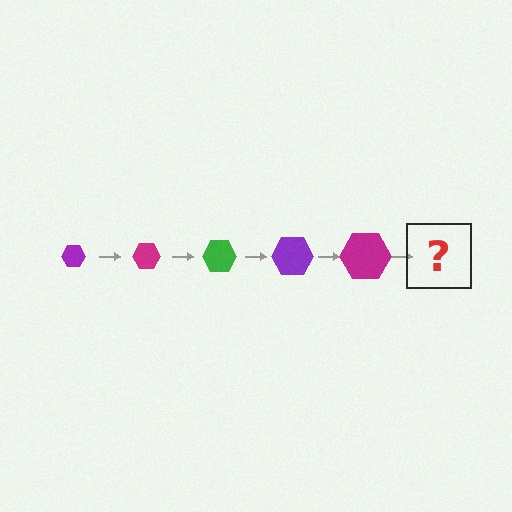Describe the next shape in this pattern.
It should be a green hexagon, larger than the previous one.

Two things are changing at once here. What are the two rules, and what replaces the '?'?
The two rules are that the hexagon grows larger each step and the color cycles through purple, magenta, and green. The '?' should be a green hexagon, larger than the previous one.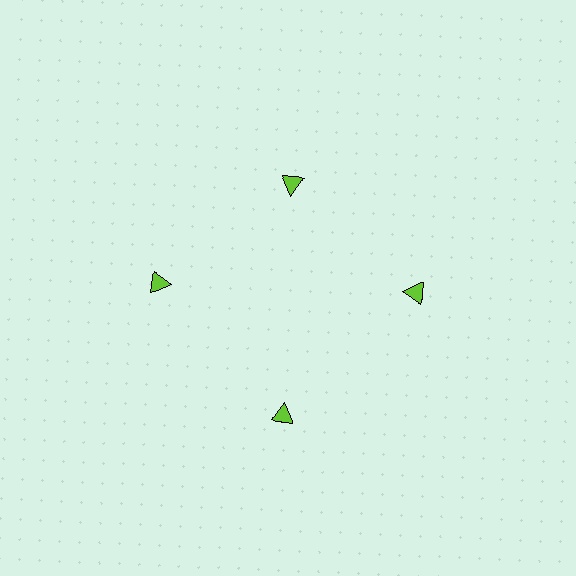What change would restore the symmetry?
The symmetry would be restored by moving it outward, back onto the ring so that all 4 triangles sit at equal angles and equal distance from the center.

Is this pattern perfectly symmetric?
No. The 4 lime triangles are arranged in a ring, but one element near the 12 o'clock position is pulled inward toward the center, breaking the 4-fold rotational symmetry.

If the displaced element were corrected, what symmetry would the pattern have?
It would have 4-fold rotational symmetry — the pattern would map onto itself every 90 degrees.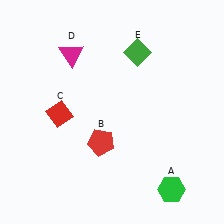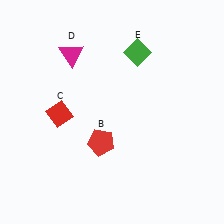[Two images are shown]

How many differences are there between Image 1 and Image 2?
There is 1 difference between the two images.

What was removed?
The green hexagon (A) was removed in Image 2.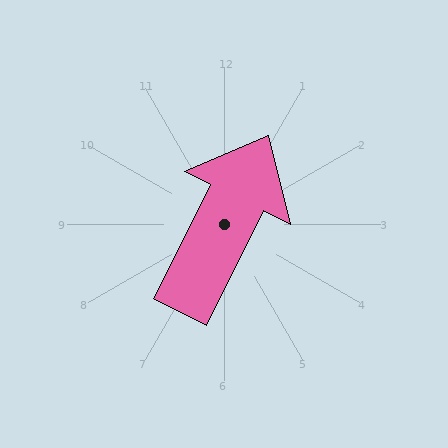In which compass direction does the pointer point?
Northeast.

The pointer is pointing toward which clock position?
Roughly 1 o'clock.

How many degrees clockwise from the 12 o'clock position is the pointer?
Approximately 27 degrees.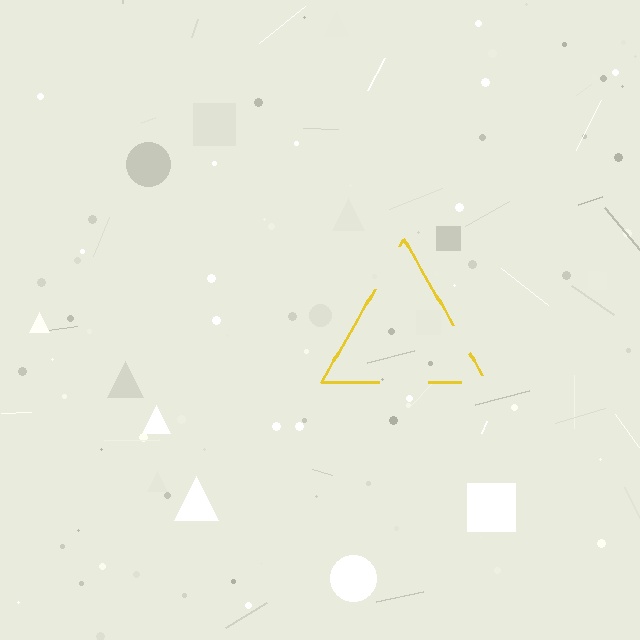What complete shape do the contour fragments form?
The contour fragments form a triangle.